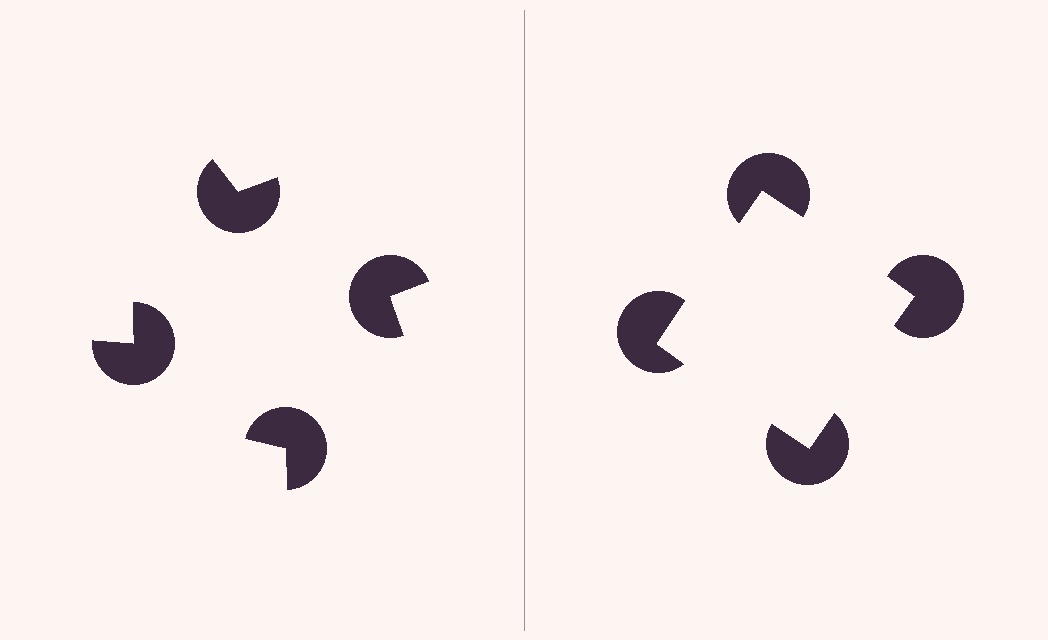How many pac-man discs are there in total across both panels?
8 — 4 on each side.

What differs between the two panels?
The pac-man discs are positioned identically on both sides; only the wedge orientations differ. On the right they align to a square; on the left they are misaligned.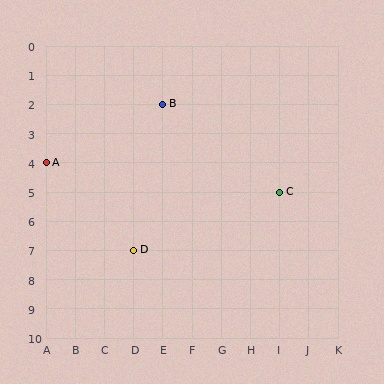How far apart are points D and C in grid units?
Points D and C are 5 columns and 2 rows apart (about 5.4 grid units diagonally).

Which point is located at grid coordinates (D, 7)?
Point D is at (D, 7).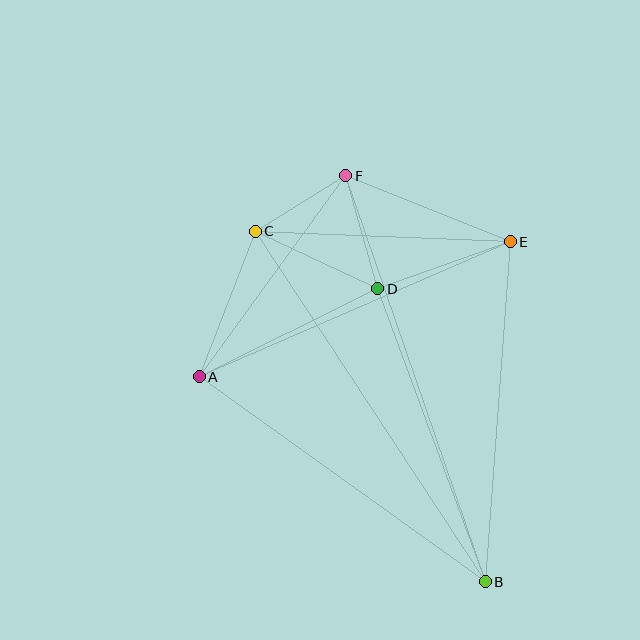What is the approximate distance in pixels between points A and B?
The distance between A and B is approximately 352 pixels.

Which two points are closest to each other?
Points C and F are closest to each other.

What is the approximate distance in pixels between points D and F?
The distance between D and F is approximately 118 pixels.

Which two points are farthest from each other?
Points B and F are farthest from each other.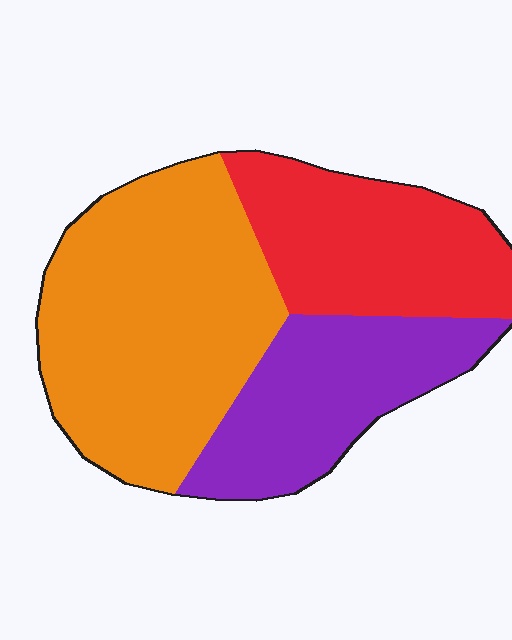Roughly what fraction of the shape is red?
Red covers roughly 25% of the shape.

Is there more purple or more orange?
Orange.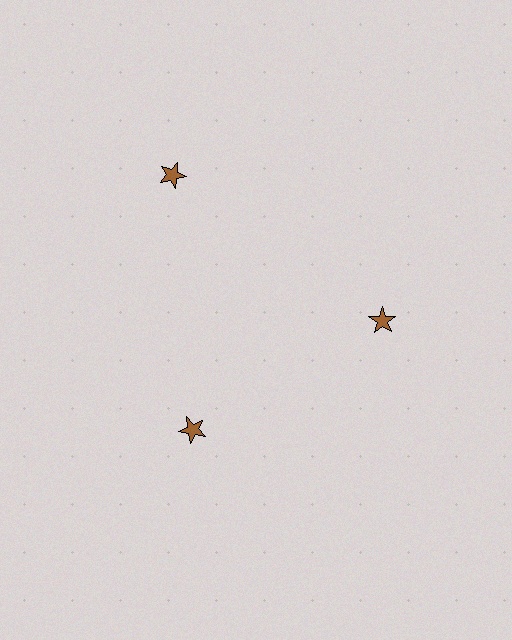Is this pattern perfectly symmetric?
No. The 3 brown stars are arranged in a ring, but one element near the 11 o'clock position is pushed outward from the center, breaking the 3-fold rotational symmetry.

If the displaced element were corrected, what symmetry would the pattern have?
It would have 3-fold rotational symmetry — the pattern would map onto itself every 120 degrees.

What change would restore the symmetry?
The symmetry would be restored by moving it inward, back onto the ring so that all 3 stars sit at equal angles and equal distance from the center.